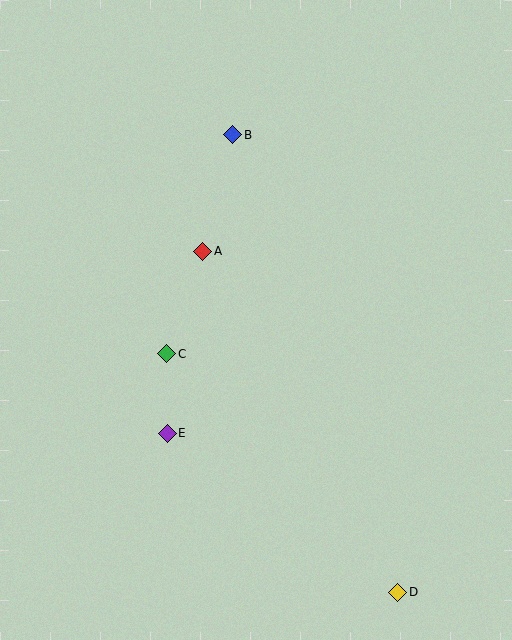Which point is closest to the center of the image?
Point A at (203, 251) is closest to the center.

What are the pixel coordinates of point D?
Point D is at (398, 592).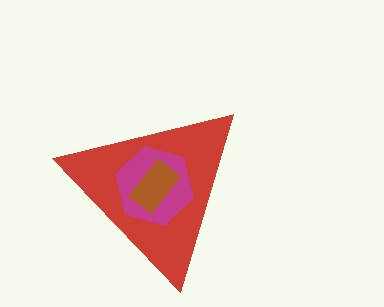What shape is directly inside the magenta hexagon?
The brown rectangle.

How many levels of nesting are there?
3.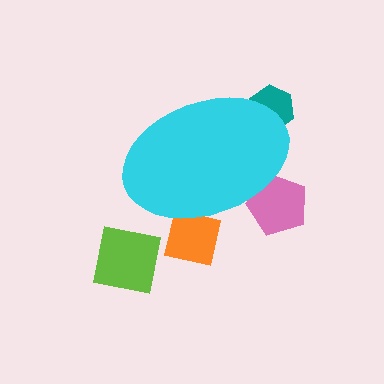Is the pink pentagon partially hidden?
Yes, the pink pentagon is partially hidden behind the cyan ellipse.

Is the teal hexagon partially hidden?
Yes, the teal hexagon is partially hidden behind the cyan ellipse.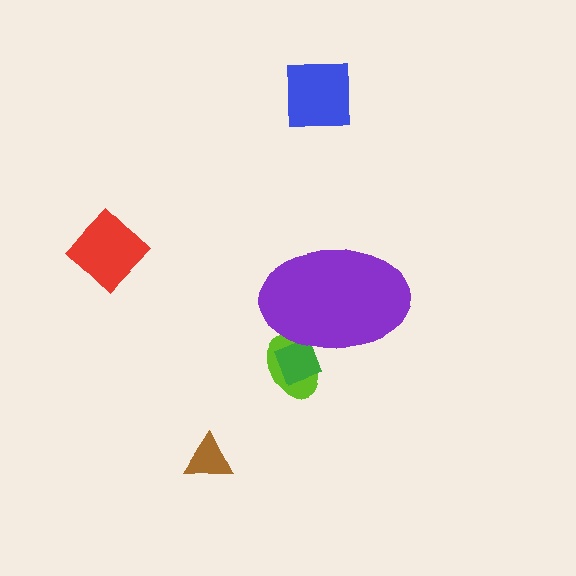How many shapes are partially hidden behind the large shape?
2 shapes are partially hidden.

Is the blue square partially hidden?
No, the blue square is fully visible.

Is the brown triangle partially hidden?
No, the brown triangle is fully visible.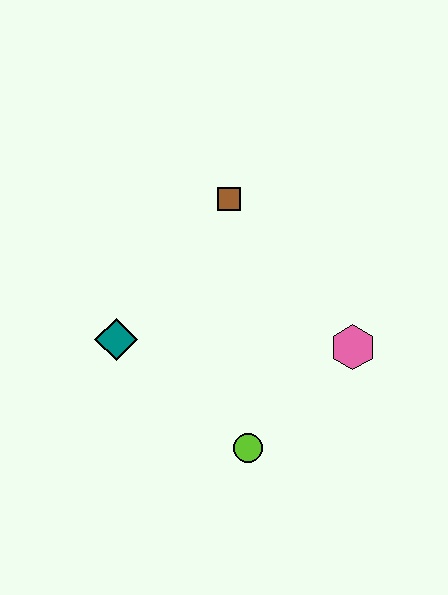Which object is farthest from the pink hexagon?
The teal diamond is farthest from the pink hexagon.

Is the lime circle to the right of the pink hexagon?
No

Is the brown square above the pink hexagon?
Yes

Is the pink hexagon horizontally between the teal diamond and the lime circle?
No